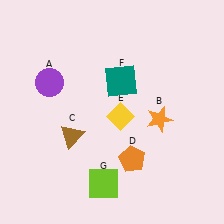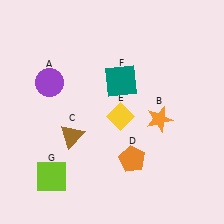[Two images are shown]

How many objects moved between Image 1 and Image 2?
1 object moved between the two images.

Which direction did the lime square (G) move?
The lime square (G) moved left.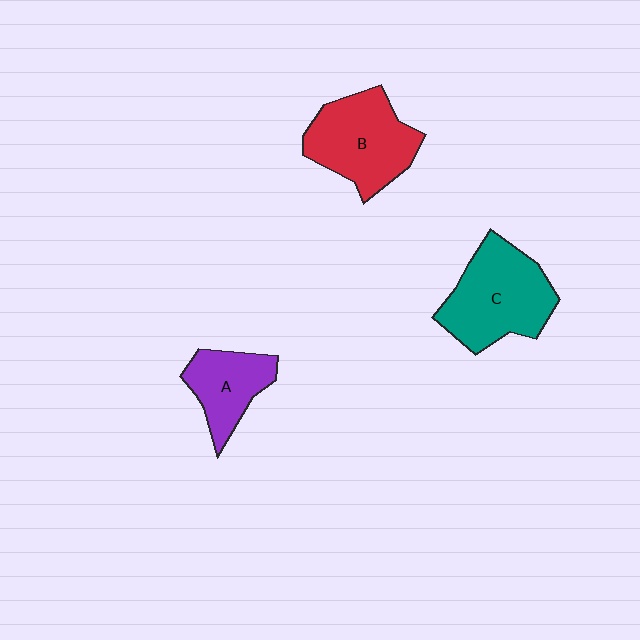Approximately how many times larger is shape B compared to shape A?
Approximately 1.5 times.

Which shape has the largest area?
Shape C (teal).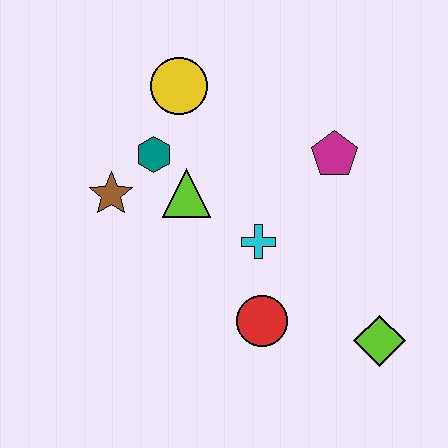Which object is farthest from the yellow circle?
The lime diamond is farthest from the yellow circle.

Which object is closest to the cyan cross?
The red circle is closest to the cyan cross.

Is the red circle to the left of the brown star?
No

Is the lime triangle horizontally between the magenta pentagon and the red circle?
No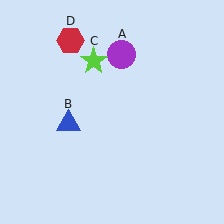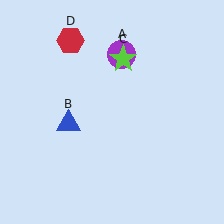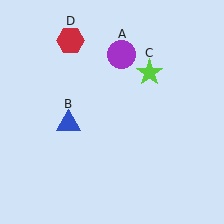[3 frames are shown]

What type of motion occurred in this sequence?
The lime star (object C) rotated clockwise around the center of the scene.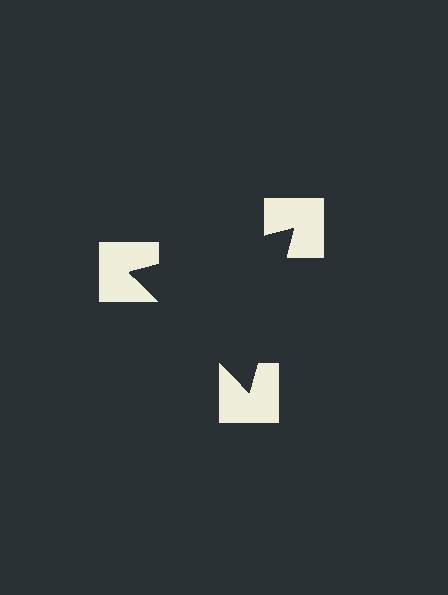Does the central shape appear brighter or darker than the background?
It typically appears slightly darker than the background, even though no actual brightness change is drawn.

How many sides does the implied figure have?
3 sides.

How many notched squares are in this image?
There are 3 — one at each vertex of the illusory triangle.